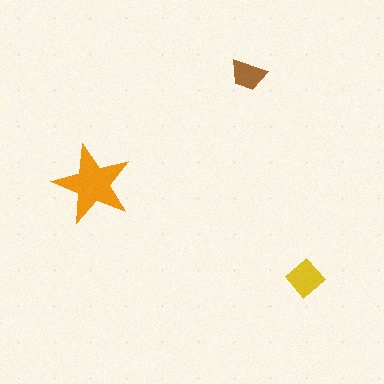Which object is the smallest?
The brown trapezoid.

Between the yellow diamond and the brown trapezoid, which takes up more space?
The yellow diamond.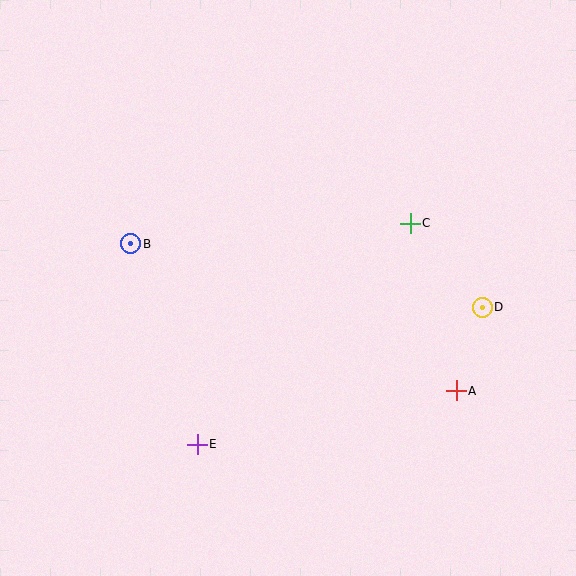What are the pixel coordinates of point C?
Point C is at (410, 223).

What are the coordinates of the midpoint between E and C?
The midpoint between E and C is at (304, 334).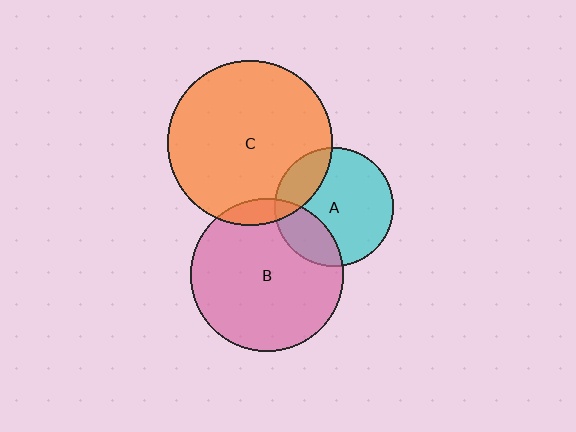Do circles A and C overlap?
Yes.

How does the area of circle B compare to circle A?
Approximately 1.7 times.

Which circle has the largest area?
Circle C (orange).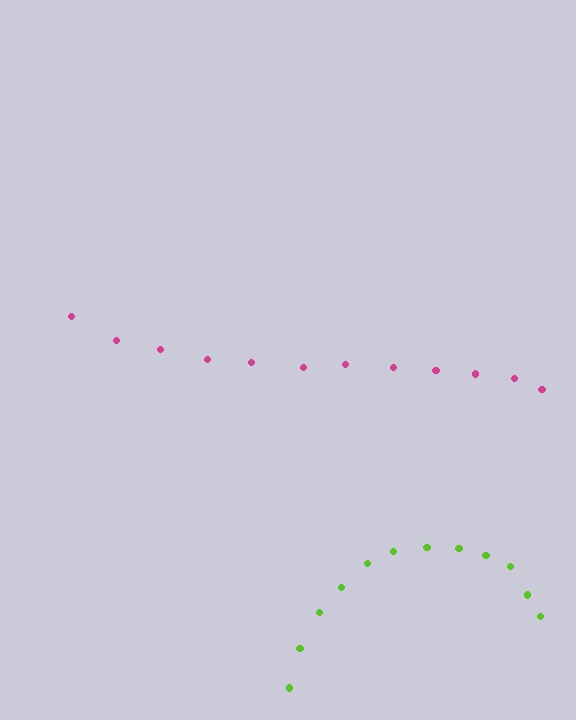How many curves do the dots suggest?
There are 2 distinct paths.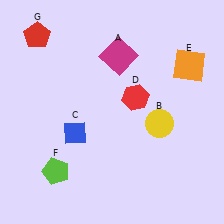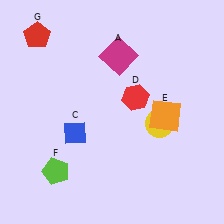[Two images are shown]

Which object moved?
The orange square (E) moved down.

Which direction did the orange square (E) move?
The orange square (E) moved down.